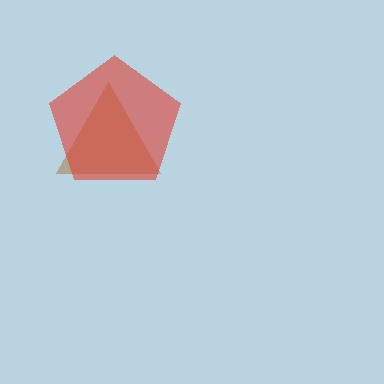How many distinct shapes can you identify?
There are 2 distinct shapes: a brown triangle, a red pentagon.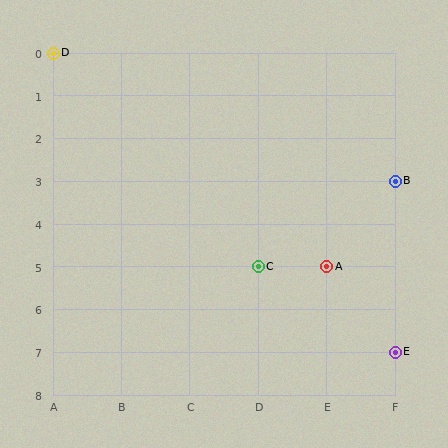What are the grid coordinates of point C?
Point C is at grid coordinates (D, 5).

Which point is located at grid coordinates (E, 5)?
Point A is at (E, 5).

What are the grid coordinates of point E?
Point E is at grid coordinates (F, 7).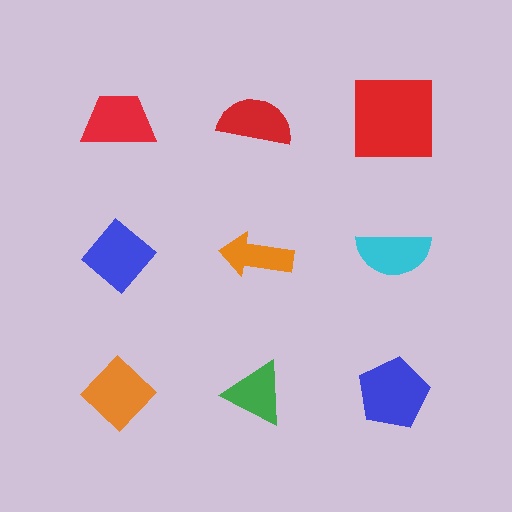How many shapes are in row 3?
3 shapes.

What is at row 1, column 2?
A red semicircle.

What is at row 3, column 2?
A green triangle.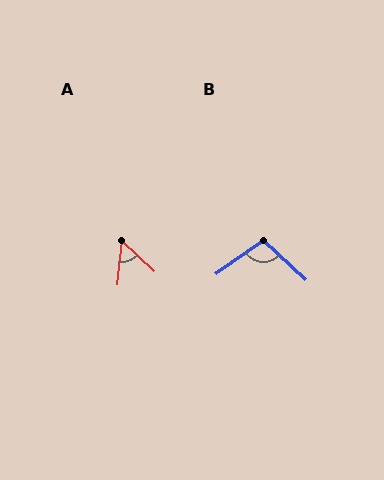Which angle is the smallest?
A, at approximately 54 degrees.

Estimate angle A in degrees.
Approximately 54 degrees.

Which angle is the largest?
B, at approximately 101 degrees.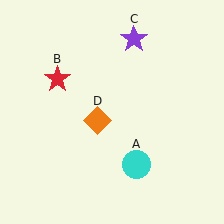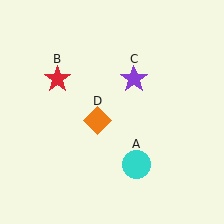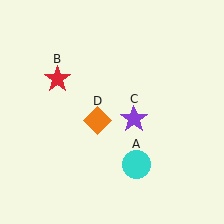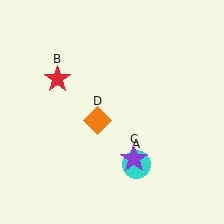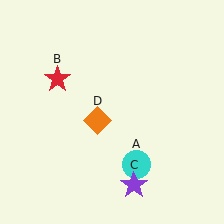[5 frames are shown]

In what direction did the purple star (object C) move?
The purple star (object C) moved down.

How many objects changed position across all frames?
1 object changed position: purple star (object C).